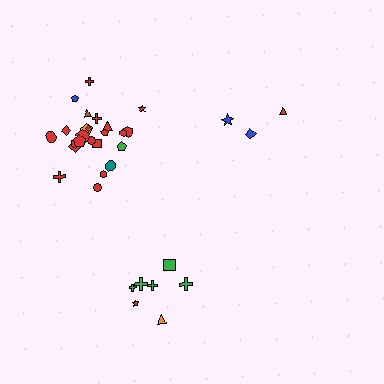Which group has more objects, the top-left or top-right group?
The top-left group.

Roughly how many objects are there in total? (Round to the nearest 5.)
Roughly 35 objects in total.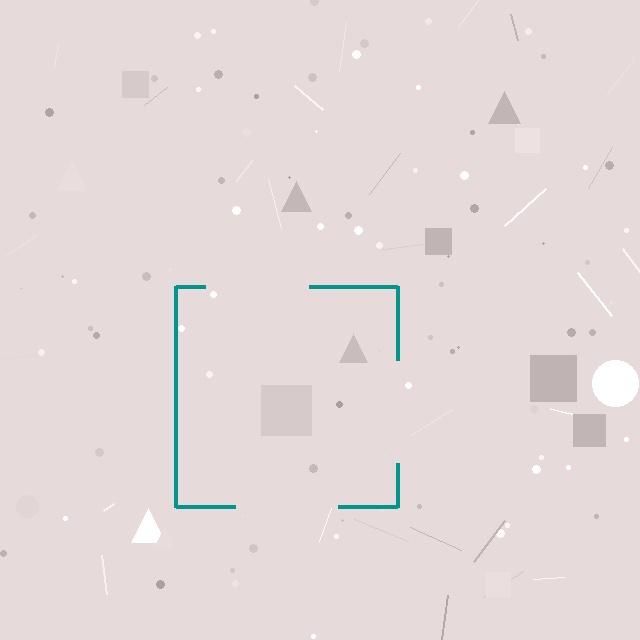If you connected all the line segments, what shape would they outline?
They would outline a square.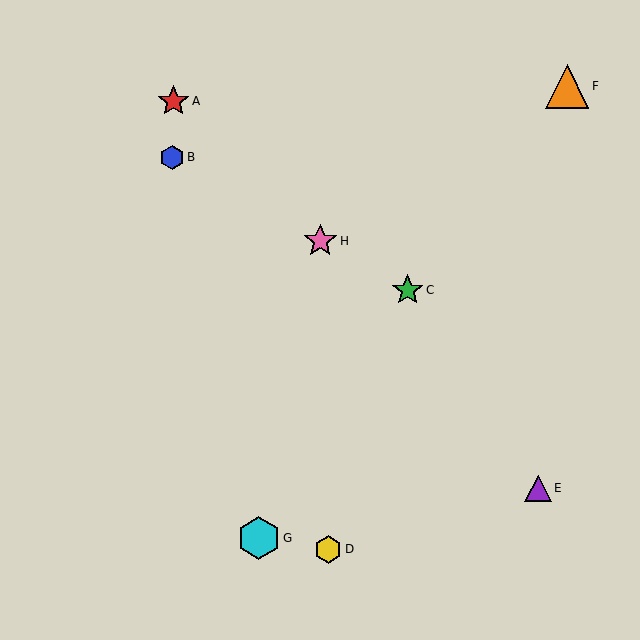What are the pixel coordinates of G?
Object G is at (259, 538).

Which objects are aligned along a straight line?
Objects B, C, H are aligned along a straight line.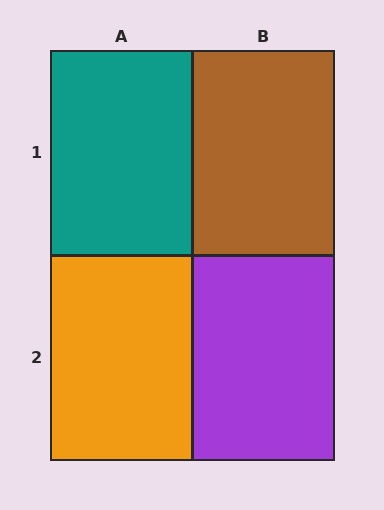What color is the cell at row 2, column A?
Orange.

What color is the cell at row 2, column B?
Purple.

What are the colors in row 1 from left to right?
Teal, brown.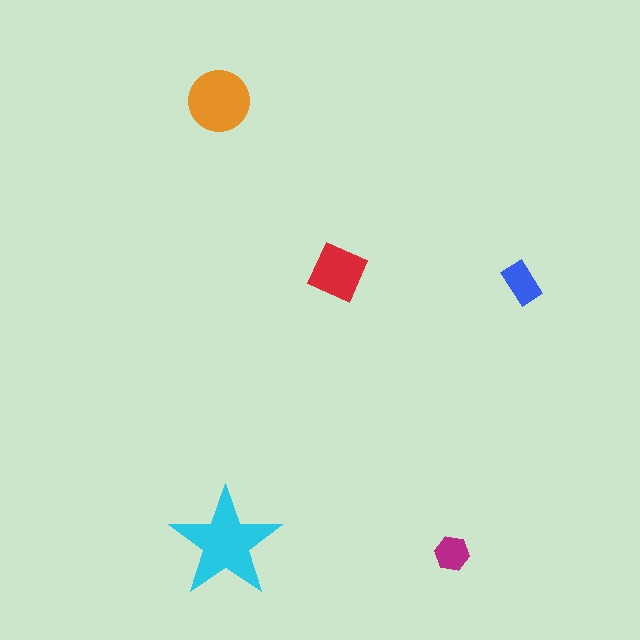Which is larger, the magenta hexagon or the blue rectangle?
The blue rectangle.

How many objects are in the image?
There are 5 objects in the image.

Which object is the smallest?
The magenta hexagon.